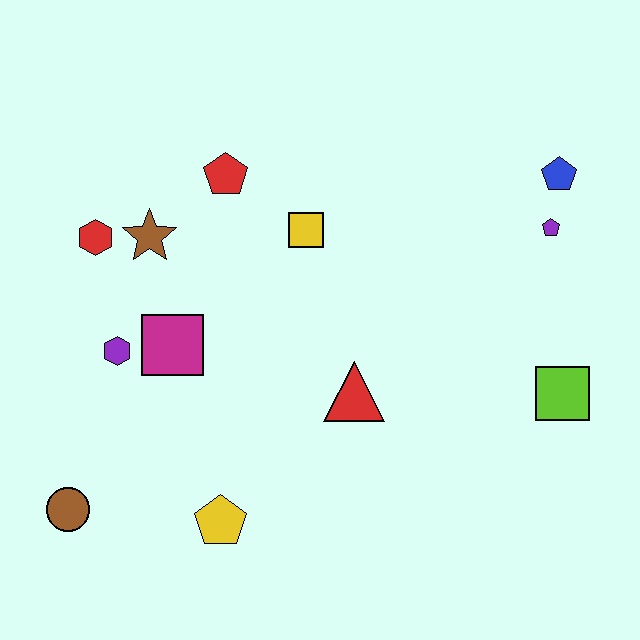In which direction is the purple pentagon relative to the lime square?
The purple pentagon is above the lime square.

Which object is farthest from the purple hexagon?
The blue pentagon is farthest from the purple hexagon.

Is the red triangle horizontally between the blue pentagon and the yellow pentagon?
Yes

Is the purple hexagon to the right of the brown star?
No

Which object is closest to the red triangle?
The yellow square is closest to the red triangle.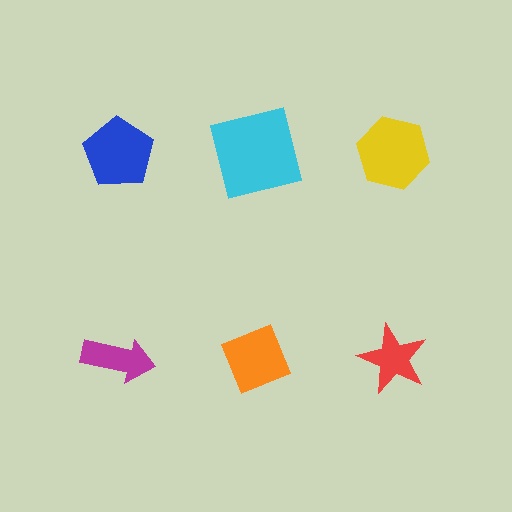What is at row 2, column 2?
An orange diamond.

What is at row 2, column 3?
A red star.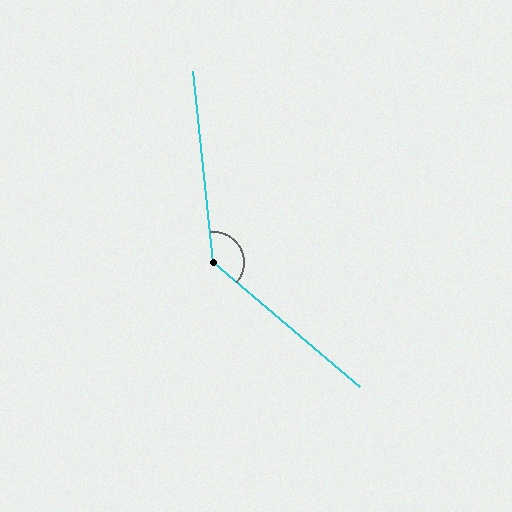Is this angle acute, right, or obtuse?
It is obtuse.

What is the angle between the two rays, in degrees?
Approximately 136 degrees.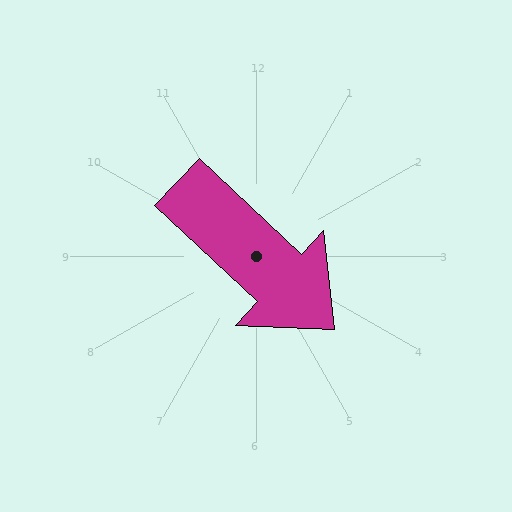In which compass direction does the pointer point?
Southeast.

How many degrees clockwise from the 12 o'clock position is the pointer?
Approximately 133 degrees.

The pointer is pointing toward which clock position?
Roughly 4 o'clock.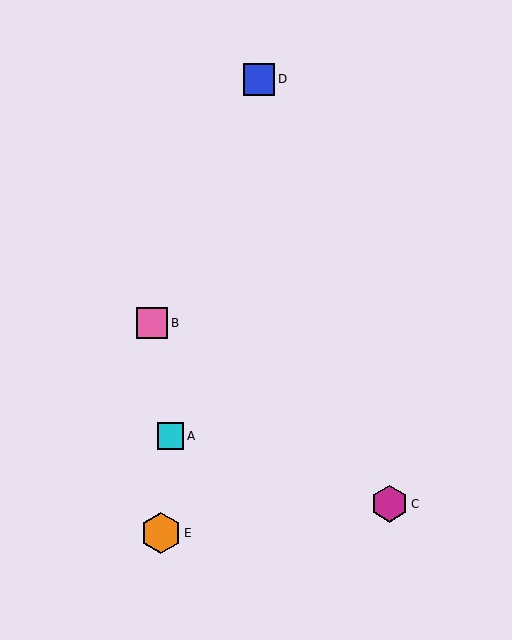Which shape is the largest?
The orange hexagon (labeled E) is the largest.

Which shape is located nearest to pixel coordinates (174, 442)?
The cyan square (labeled A) at (171, 436) is nearest to that location.